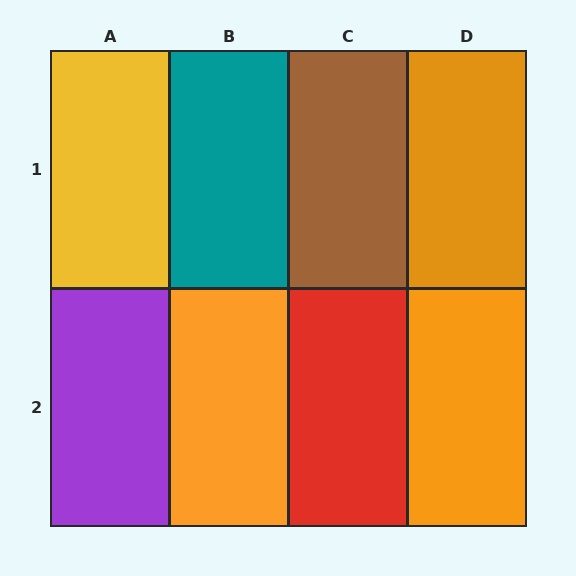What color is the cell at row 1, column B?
Teal.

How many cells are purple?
1 cell is purple.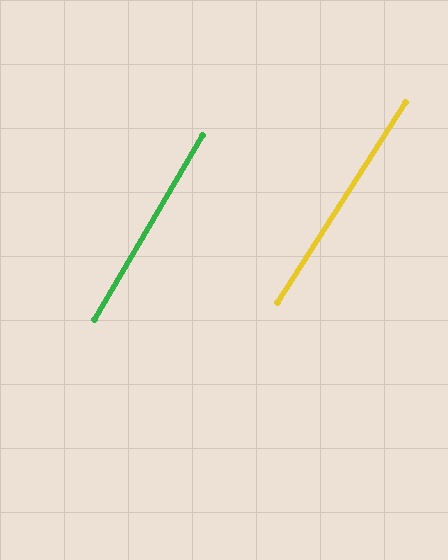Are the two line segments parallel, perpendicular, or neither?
Parallel — their directions differ by only 1.9°.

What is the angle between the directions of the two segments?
Approximately 2 degrees.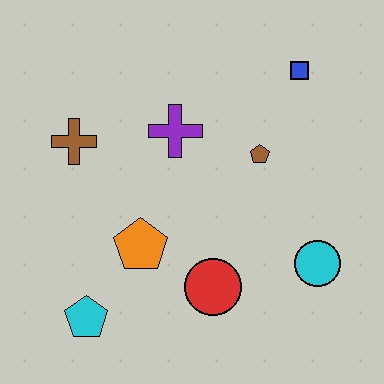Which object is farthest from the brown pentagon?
The cyan pentagon is farthest from the brown pentagon.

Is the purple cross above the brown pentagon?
Yes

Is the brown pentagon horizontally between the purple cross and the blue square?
Yes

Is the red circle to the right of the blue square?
No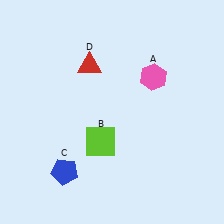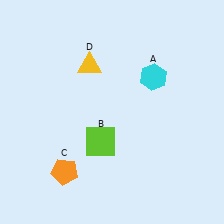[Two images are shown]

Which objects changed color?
A changed from pink to cyan. C changed from blue to orange. D changed from red to yellow.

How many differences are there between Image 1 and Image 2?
There are 3 differences between the two images.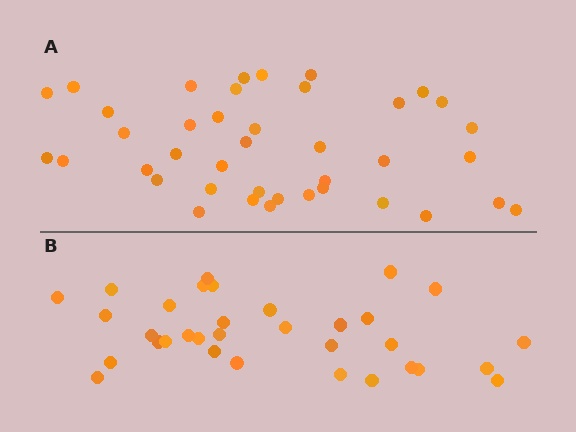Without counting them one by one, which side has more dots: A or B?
Region A (the top region) has more dots.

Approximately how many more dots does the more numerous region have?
Region A has roughly 8 or so more dots than region B.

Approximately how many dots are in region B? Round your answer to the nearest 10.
About 30 dots. (The exact count is 33, which rounds to 30.)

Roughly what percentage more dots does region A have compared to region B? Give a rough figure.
About 20% more.